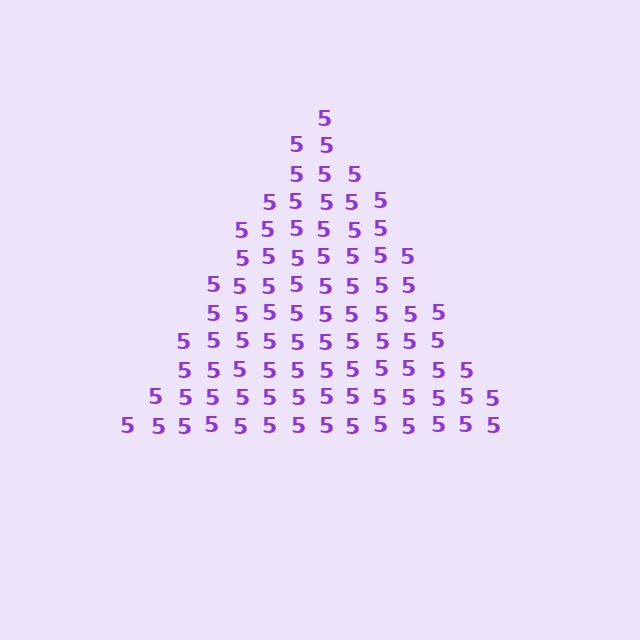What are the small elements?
The small elements are digit 5's.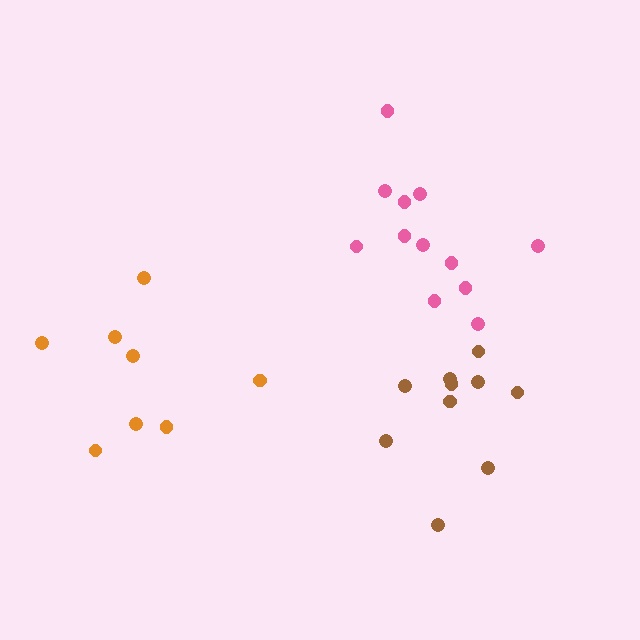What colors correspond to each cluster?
The clusters are colored: pink, brown, orange.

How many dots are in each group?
Group 1: 12 dots, Group 2: 10 dots, Group 3: 8 dots (30 total).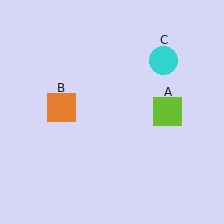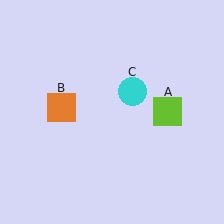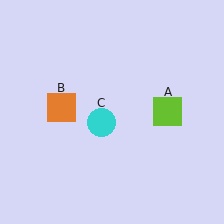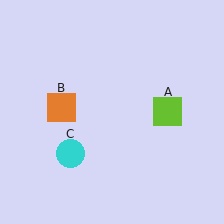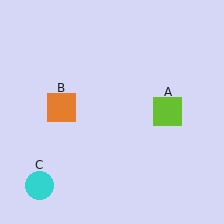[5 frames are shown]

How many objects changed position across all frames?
1 object changed position: cyan circle (object C).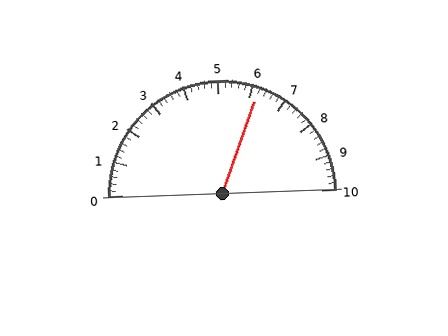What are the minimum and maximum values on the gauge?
The gauge ranges from 0 to 10.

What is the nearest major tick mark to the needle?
The nearest major tick mark is 6.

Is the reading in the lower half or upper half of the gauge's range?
The reading is in the upper half of the range (0 to 10).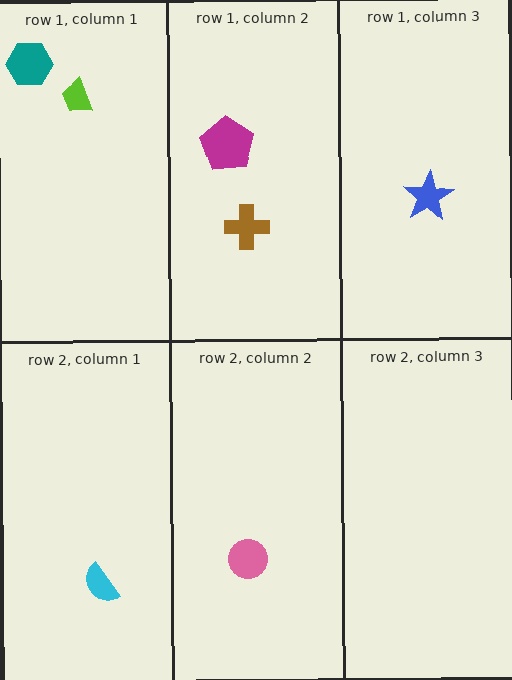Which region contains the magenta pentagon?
The row 1, column 2 region.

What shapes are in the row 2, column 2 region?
The pink circle.